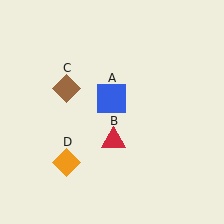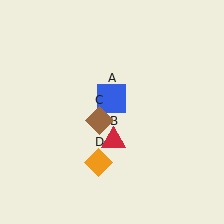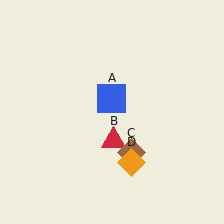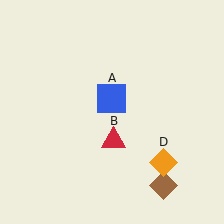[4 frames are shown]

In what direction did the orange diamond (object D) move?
The orange diamond (object D) moved right.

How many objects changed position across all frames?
2 objects changed position: brown diamond (object C), orange diamond (object D).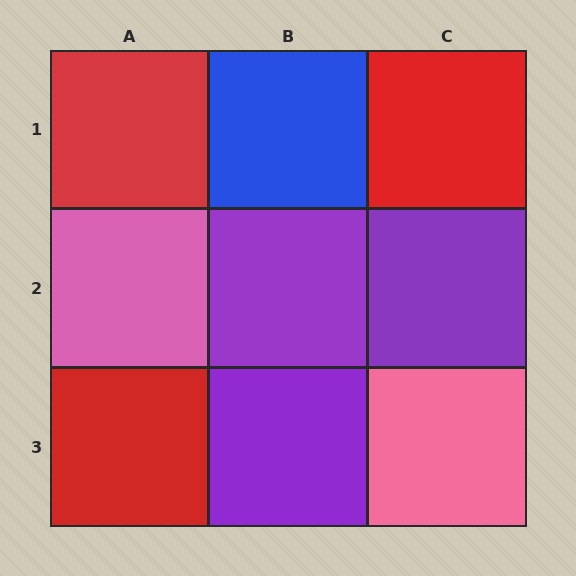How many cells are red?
3 cells are red.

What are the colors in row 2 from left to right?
Pink, purple, purple.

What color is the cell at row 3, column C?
Pink.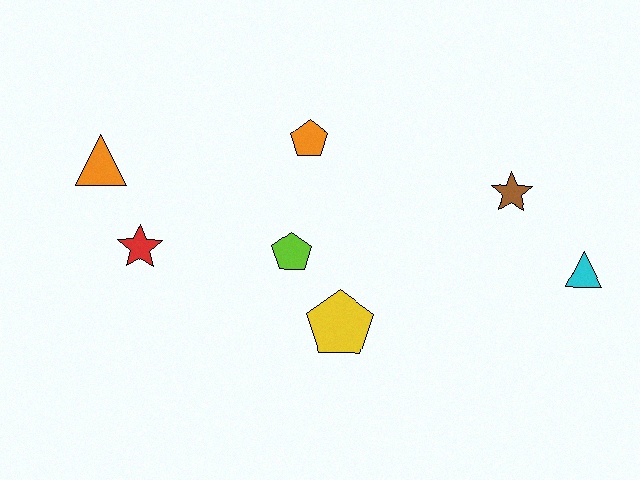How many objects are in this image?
There are 7 objects.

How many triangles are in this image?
There are 2 triangles.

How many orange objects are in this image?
There are 2 orange objects.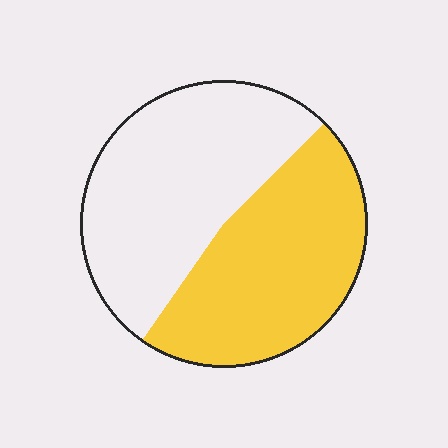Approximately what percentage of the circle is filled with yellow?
Approximately 45%.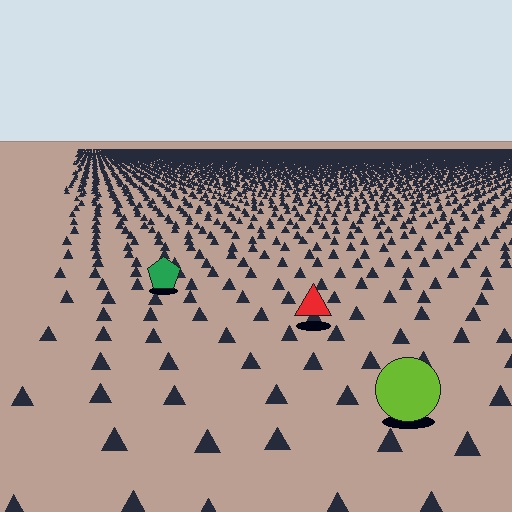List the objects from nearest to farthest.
From nearest to farthest: the lime circle, the red triangle, the green pentagon.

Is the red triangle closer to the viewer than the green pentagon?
Yes. The red triangle is closer — you can tell from the texture gradient: the ground texture is coarser near it.